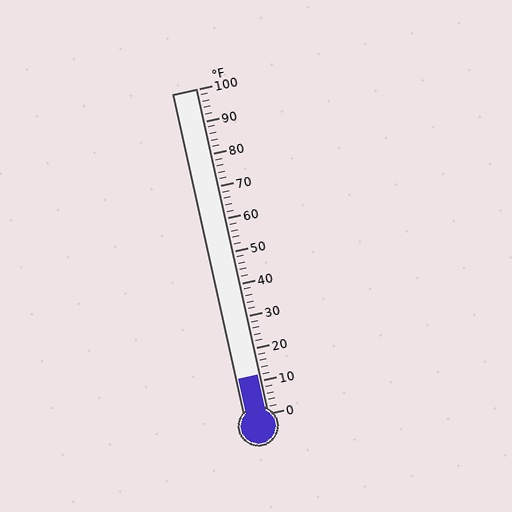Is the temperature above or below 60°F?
The temperature is below 60°F.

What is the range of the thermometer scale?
The thermometer scale ranges from 0°F to 100°F.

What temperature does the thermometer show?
The thermometer shows approximately 12°F.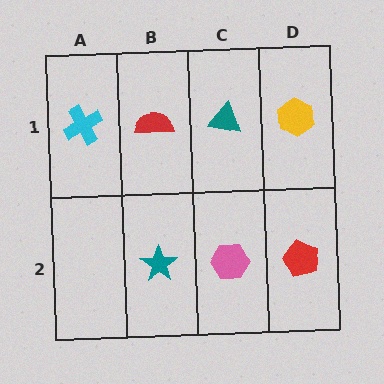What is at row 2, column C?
A pink hexagon.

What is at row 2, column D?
A red pentagon.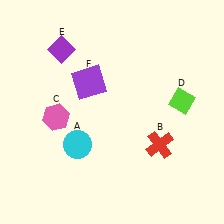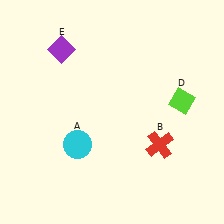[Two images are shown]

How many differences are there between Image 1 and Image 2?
There are 2 differences between the two images.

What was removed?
The purple square (F), the pink hexagon (C) were removed in Image 2.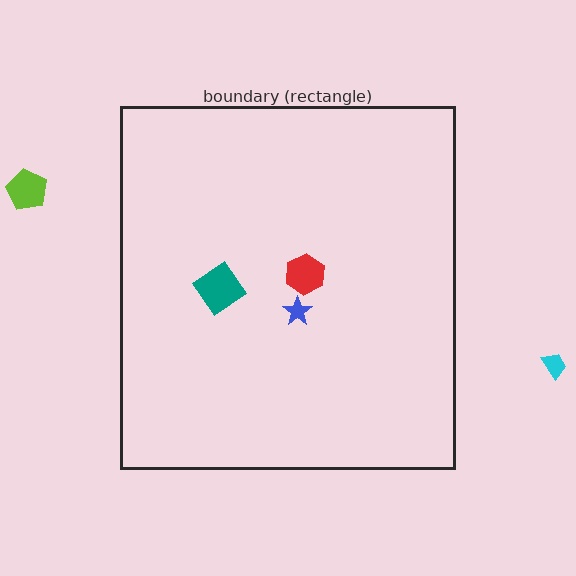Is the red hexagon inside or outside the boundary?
Inside.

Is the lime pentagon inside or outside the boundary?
Outside.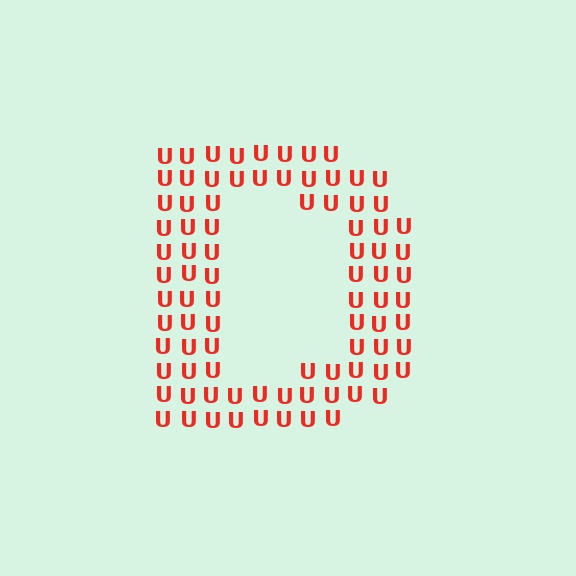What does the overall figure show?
The overall figure shows the letter D.